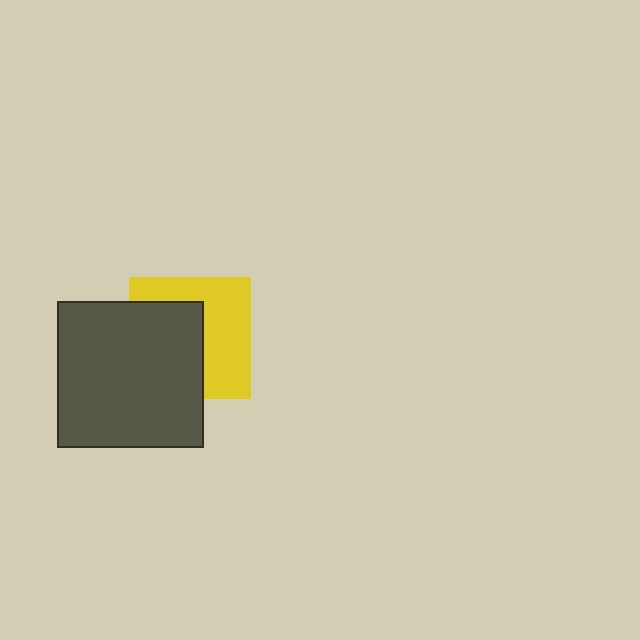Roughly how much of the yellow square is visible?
About half of it is visible (roughly 51%).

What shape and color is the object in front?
The object in front is a dark gray square.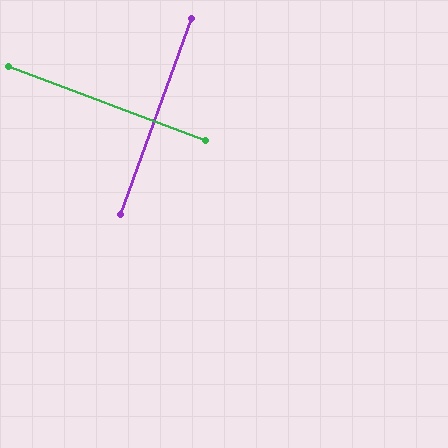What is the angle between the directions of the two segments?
Approximately 89 degrees.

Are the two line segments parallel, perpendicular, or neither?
Perpendicular — they meet at approximately 89°.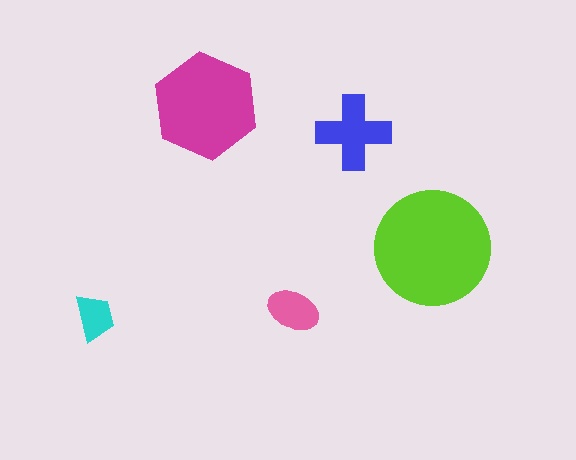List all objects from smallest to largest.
The cyan trapezoid, the pink ellipse, the blue cross, the magenta hexagon, the lime circle.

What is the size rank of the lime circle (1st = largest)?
1st.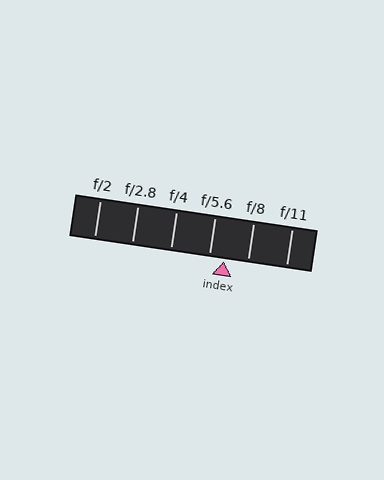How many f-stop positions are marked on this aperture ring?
There are 6 f-stop positions marked.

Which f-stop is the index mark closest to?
The index mark is closest to f/5.6.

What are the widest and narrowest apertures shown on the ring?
The widest aperture shown is f/2 and the narrowest is f/11.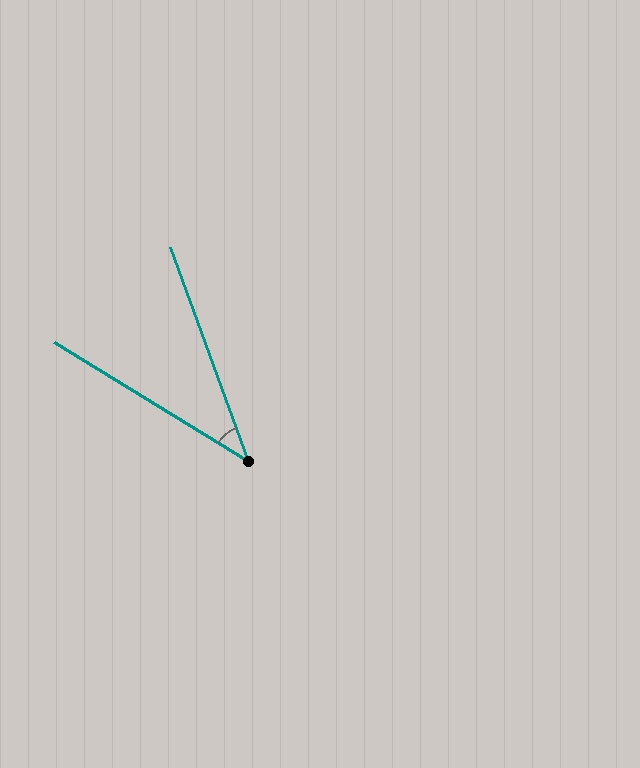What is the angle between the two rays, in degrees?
Approximately 38 degrees.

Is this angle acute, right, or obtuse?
It is acute.